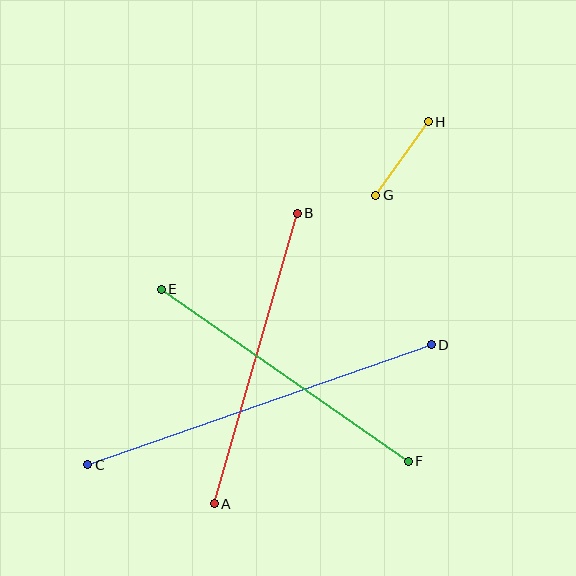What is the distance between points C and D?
The distance is approximately 364 pixels.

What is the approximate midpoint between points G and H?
The midpoint is at approximately (402, 158) pixels.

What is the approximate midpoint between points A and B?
The midpoint is at approximately (256, 359) pixels.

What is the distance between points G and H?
The distance is approximately 90 pixels.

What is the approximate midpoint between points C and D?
The midpoint is at approximately (260, 405) pixels.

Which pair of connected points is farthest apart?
Points C and D are farthest apart.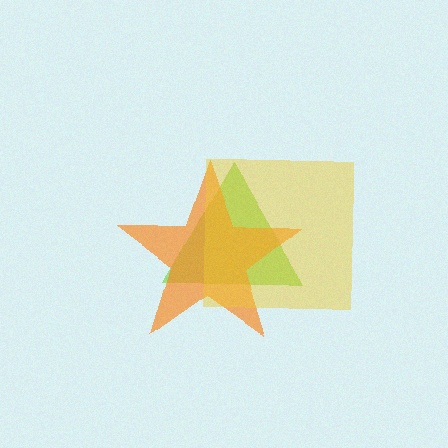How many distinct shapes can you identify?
There are 3 distinct shapes: a lime triangle, an orange star, a yellow square.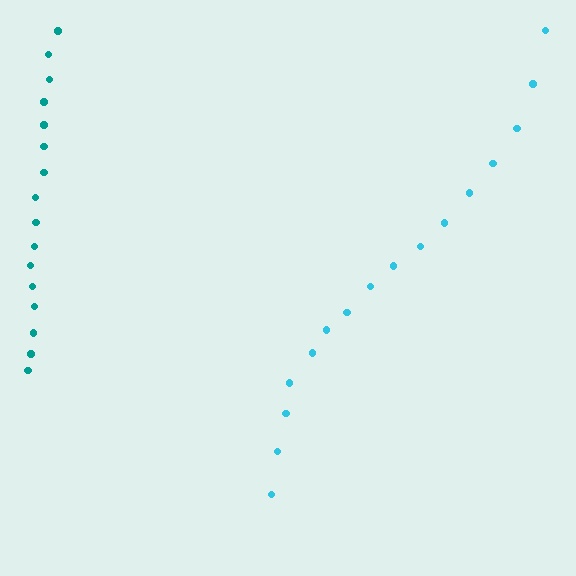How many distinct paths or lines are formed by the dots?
There are 2 distinct paths.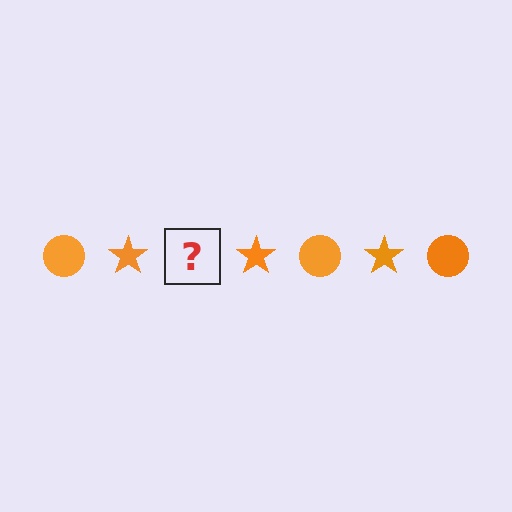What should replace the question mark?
The question mark should be replaced with an orange circle.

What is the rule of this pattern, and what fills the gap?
The rule is that the pattern cycles through circle, star shapes in orange. The gap should be filled with an orange circle.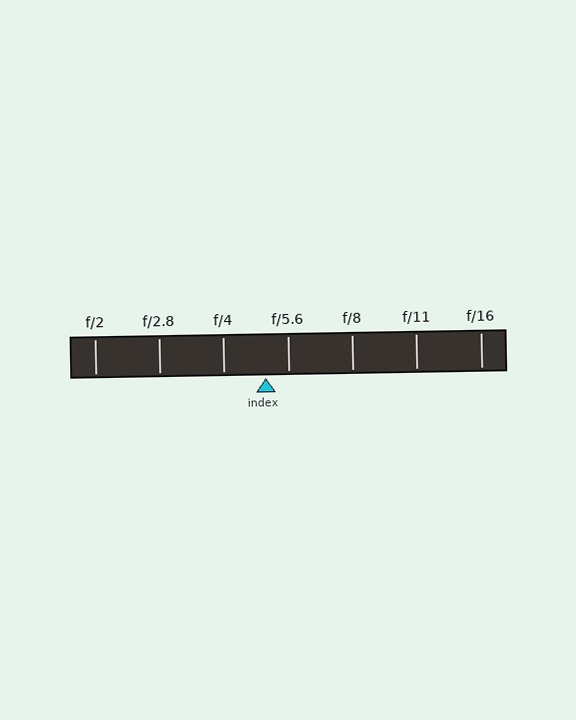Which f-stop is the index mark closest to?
The index mark is closest to f/5.6.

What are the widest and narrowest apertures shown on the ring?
The widest aperture shown is f/2 and the narrowest is f/16.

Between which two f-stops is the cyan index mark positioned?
The index mark is between f/4 and f/5.6.